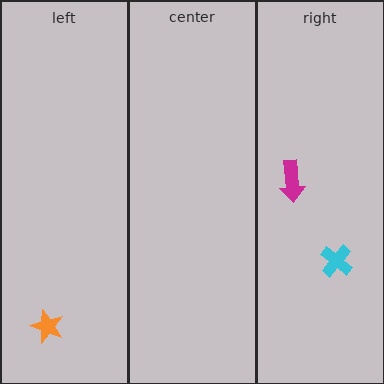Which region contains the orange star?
The left region.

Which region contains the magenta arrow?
The right region.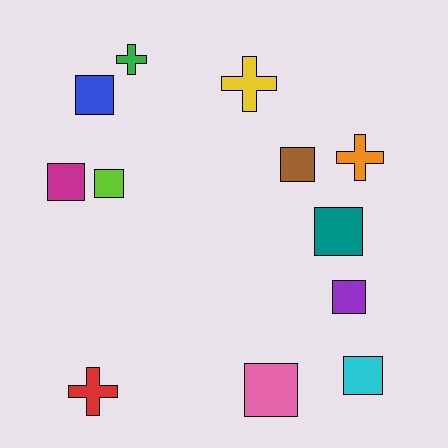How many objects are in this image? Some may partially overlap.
There are 12 objects.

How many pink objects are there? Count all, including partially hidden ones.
There is 1 pink object.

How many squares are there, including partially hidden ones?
There are 8 squares.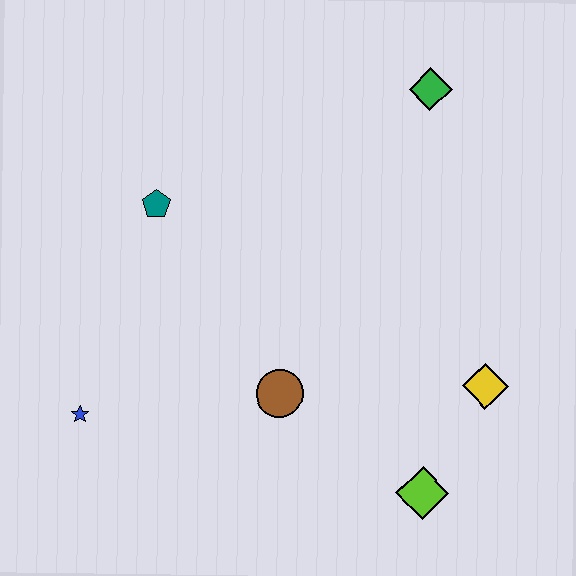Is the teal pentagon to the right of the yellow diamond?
No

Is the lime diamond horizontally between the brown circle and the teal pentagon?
No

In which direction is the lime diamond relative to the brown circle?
The lime diamond is to the right of the brown circle.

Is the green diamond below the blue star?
No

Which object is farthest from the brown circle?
The green diamond is farthest from the brown circle.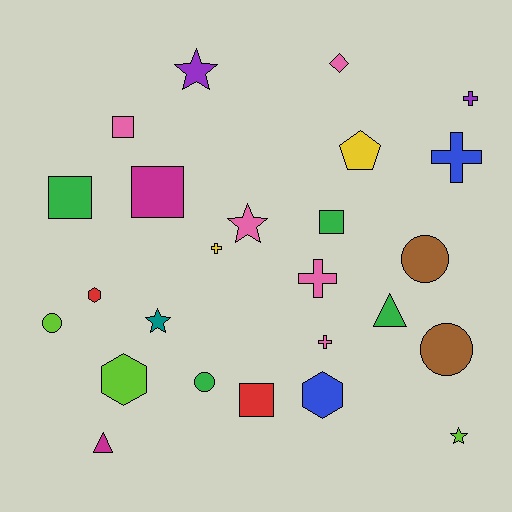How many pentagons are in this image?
There is 1 pentagon.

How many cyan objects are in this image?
There are no cyan objects.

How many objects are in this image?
There are 25 objects.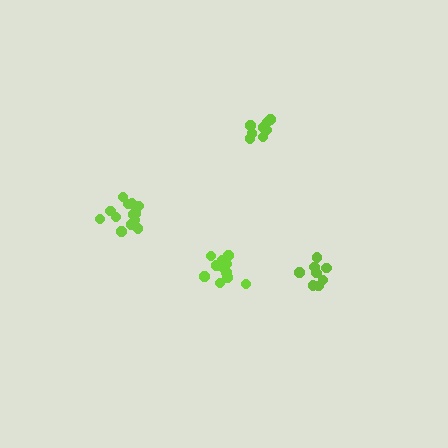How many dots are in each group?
Group 1: 9 dots, Group 2: 13 dots, Group 3: 12 dots, Group 4: 8 dots (42 total).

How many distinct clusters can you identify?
There are 4 distinct clusters.